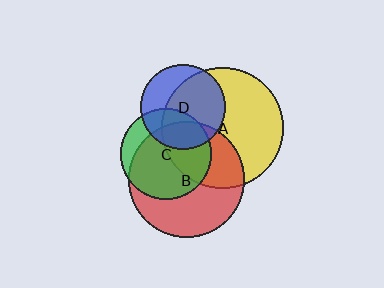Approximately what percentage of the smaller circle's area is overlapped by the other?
Approximately 65%.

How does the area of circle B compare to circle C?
Approximately 1.6 times.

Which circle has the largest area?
Circle A (yellow).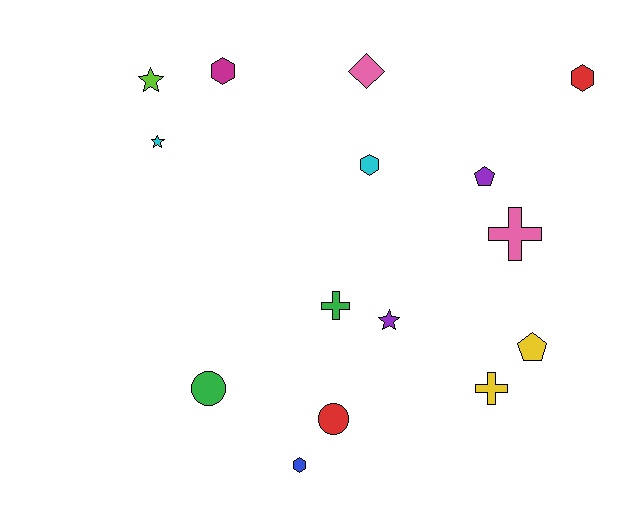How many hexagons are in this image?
There are 4 hexagons.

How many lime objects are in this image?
There is 1 lime object.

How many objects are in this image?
There are 15 objects.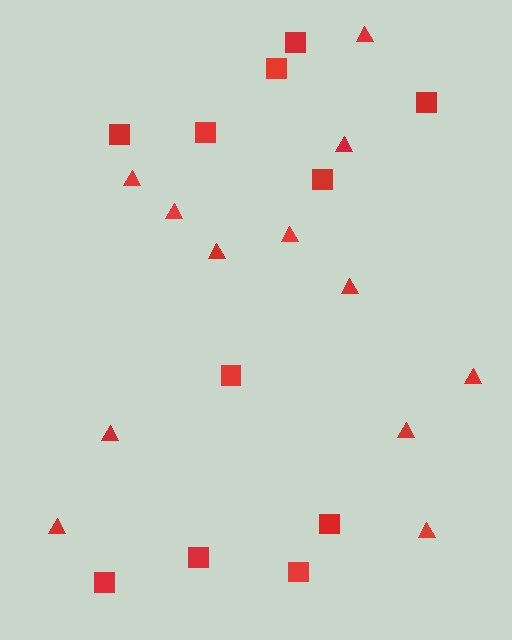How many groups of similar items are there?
There are 2 groups: one group of squares (11) and one group of triangles (12).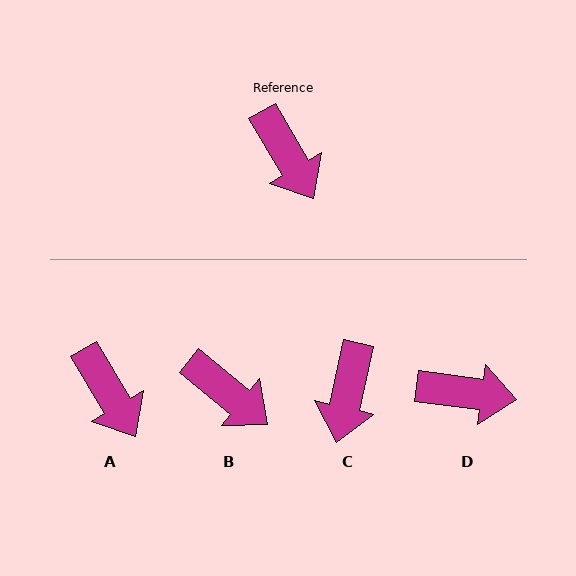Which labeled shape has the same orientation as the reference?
A.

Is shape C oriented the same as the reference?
No, it is off by about 43 degrees.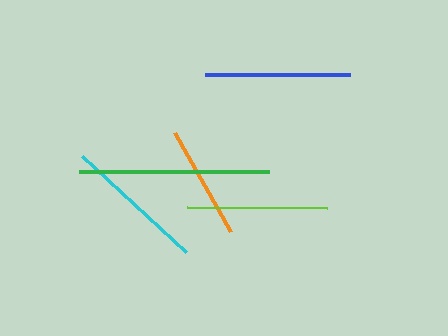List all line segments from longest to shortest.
From longest to shortest: green, blue, cyan, lime, orange.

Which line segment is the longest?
The green line is the longest at approximately 190 pixels.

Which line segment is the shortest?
The orange line is the shortest at approximately 114 pixels.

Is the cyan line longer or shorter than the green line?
The green line is longer than the cyan line.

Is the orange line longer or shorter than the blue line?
The blue line is longer than the orange line.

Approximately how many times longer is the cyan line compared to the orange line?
The cyan line is approximately 1.2 times the length of the orange line.